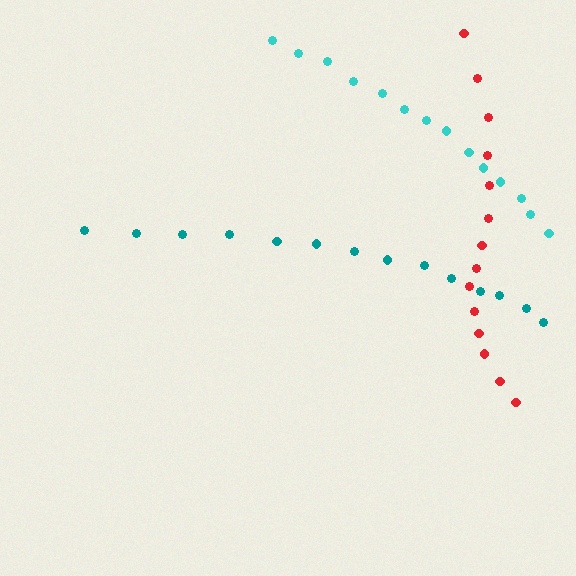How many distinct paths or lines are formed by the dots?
There are 3 distinct paths.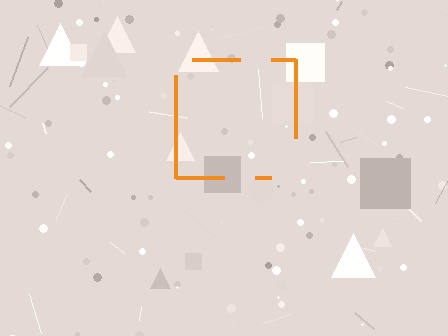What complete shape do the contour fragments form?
The contour fragments form a square.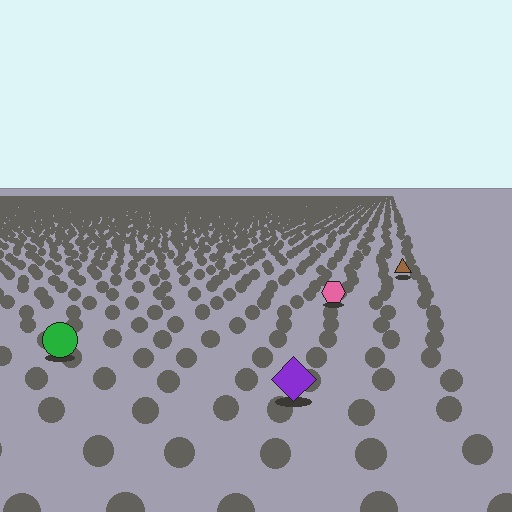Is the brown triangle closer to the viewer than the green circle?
No. The green circle is closer — you can tell from the texture gradient: the ground texture is coarser near it.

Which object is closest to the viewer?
The purple diamond is closest. The texture marks near it are larger and more spread out.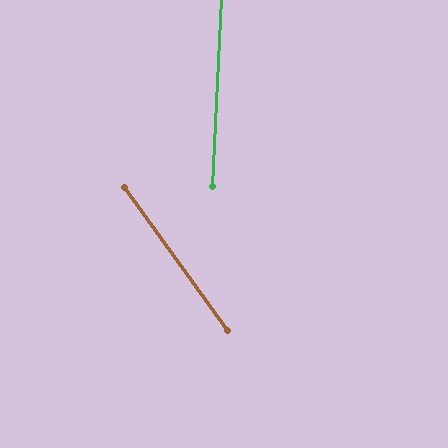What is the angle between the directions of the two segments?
Approximately 38 degrees.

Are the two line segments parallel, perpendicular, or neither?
Neither parallel nor perpendicular — they differ by about 38°.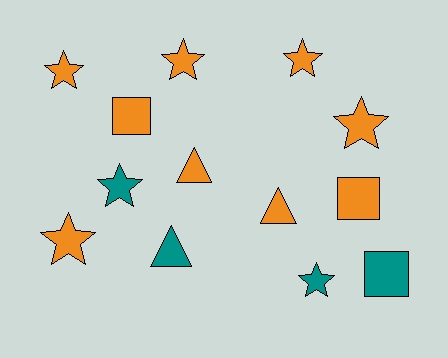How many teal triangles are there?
There is 1 teal triangle.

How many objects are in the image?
There are 13 objects.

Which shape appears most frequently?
Star, with 7 objects.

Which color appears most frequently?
Orange, with 9 objects.